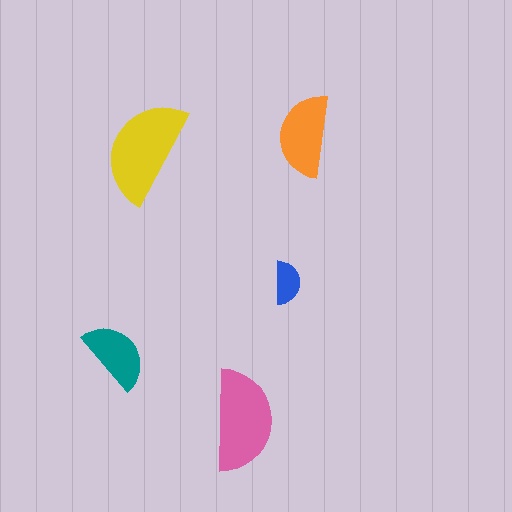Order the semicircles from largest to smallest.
the yellow one, the pink one, the orange one, the teal one, the blue one.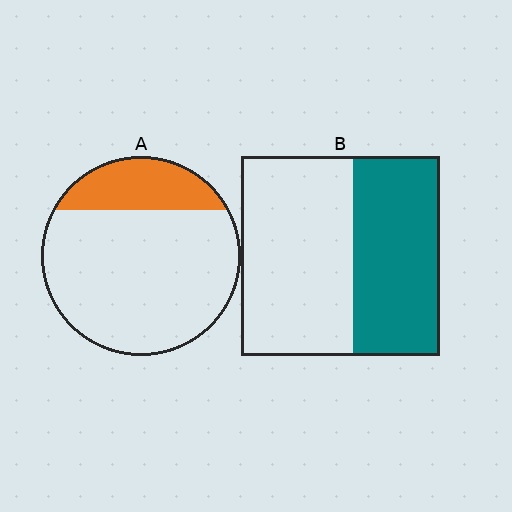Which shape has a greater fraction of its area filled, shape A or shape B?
Shape B.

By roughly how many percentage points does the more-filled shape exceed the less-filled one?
By roughly 20 percentage points (B over A).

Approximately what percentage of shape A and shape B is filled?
A is approximately 20% and B is approximately 45%.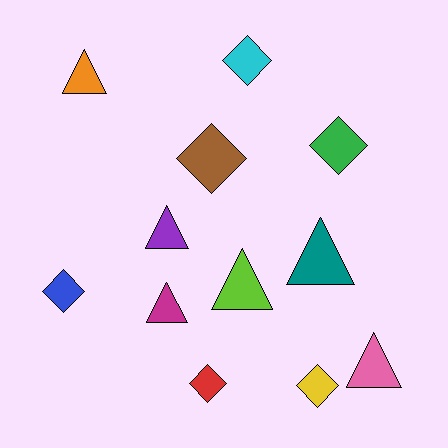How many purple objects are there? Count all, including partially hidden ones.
There is 1 purple object.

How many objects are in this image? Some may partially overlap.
There are 12 objects.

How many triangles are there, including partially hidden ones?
There are 6 triangles.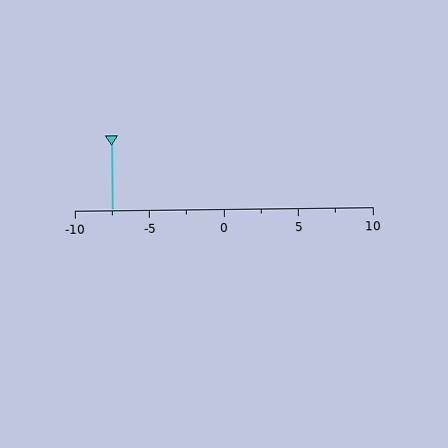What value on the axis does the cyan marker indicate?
The marker indicates approximately -7.5.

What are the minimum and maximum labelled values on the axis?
The axis runs from -10 to 10.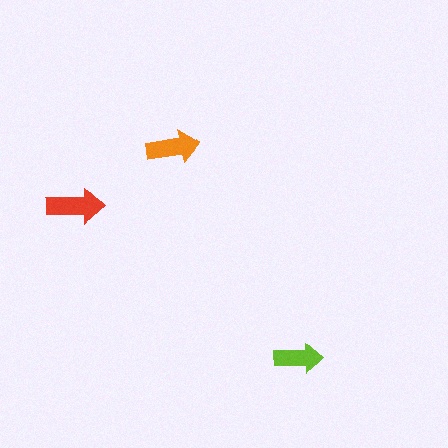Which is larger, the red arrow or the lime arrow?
The red one.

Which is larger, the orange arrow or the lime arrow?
The orange one.